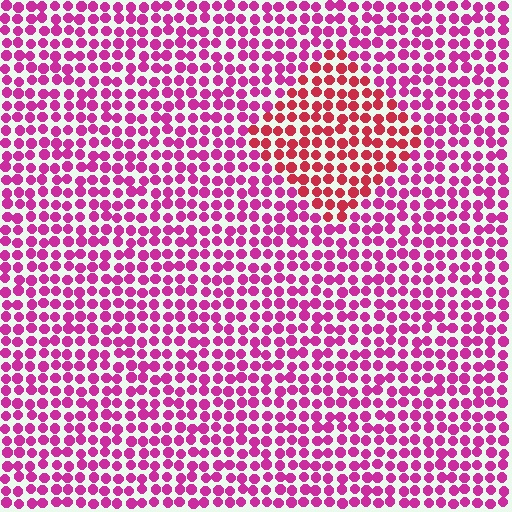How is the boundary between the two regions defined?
The boundary is defined purely by a slight shift in hue (about 33 degrees). Spacing, size, and orientation are identical on both sides.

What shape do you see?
I see a diamond.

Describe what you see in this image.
The image is filled with small magenta elements in a uniform arrangement. A diamond-shaped region is visible where the elements are tinted to a slightly different hue, forming a subtle color boundary.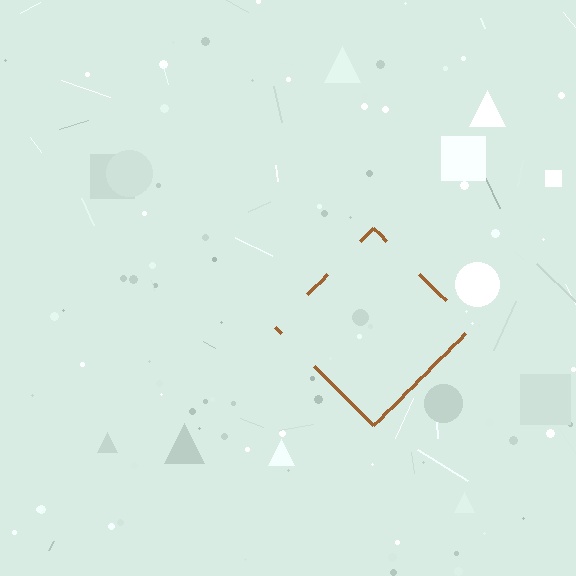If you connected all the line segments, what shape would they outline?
They would outline a diamond.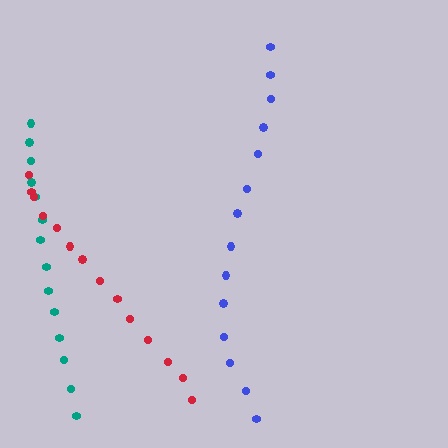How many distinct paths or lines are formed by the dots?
There are 3 distinct paths.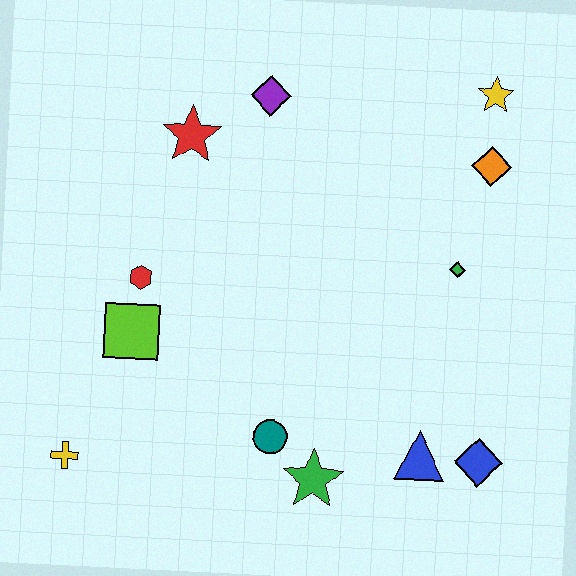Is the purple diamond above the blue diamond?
Yes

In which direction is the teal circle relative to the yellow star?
The teal circle is below the yellow star.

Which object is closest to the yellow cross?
The lime square is closest to the yellow cross.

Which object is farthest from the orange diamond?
The yellow cross is farthest from the orange diamond.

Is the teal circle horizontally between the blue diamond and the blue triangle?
No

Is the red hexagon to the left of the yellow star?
Yes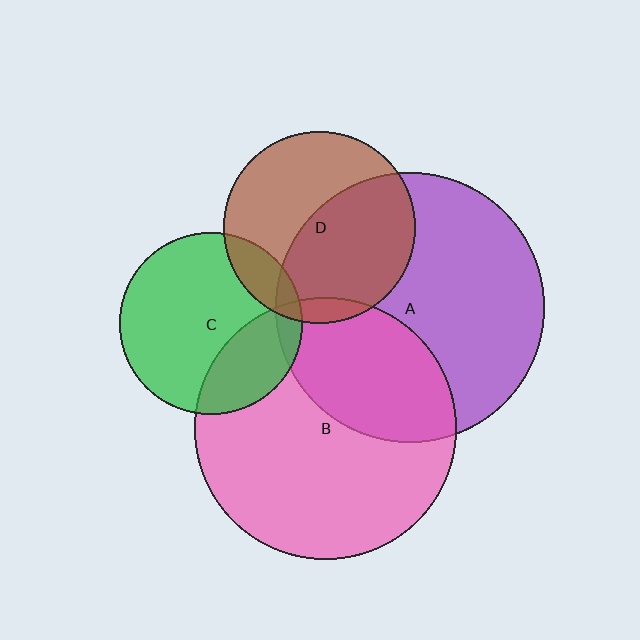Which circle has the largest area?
Circle A (purple).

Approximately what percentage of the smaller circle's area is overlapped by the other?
Approximately 5%.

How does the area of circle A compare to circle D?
Approximately 2.0 times.